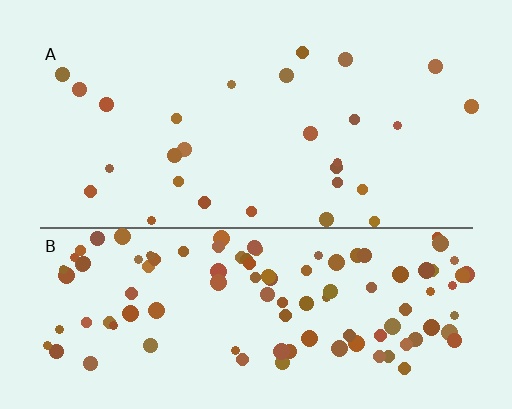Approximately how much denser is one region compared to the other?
Approximately 3.9× — region B over region A.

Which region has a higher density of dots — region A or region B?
B (the bottom).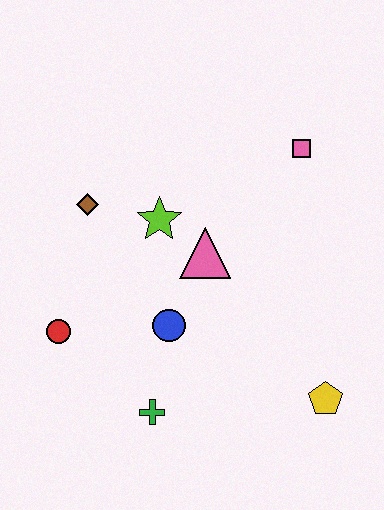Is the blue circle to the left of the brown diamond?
No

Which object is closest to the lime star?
The pink triangle is closest to the lime star.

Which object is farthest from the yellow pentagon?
The brown diamond is farthest from the yellow pentagon.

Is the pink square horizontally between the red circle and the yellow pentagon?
Yes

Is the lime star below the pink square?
Yes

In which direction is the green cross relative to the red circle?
The green cross is to the right of the red circle.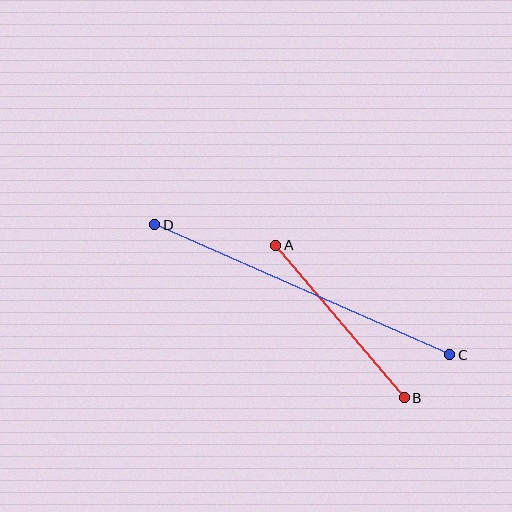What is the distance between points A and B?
The distance is approximately 199 pixels.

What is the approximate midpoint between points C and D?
The midpoint is at approximately (302, 290) pixels.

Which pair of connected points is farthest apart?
Points C and D are farthest apart.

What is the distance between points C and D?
The distance is approximately 322 pixels.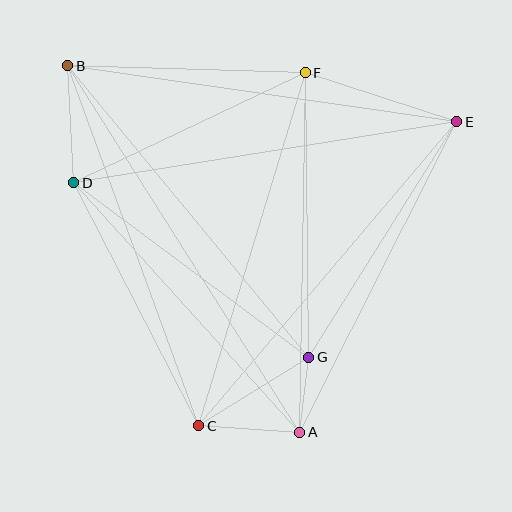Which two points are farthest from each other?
Points A and B are farthest from each other.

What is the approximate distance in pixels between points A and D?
The distance between A and D is approximately 337 pixels.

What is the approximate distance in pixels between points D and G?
The distance between D and G is approximately 293 pixels.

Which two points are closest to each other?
Points A and G are closest to each other.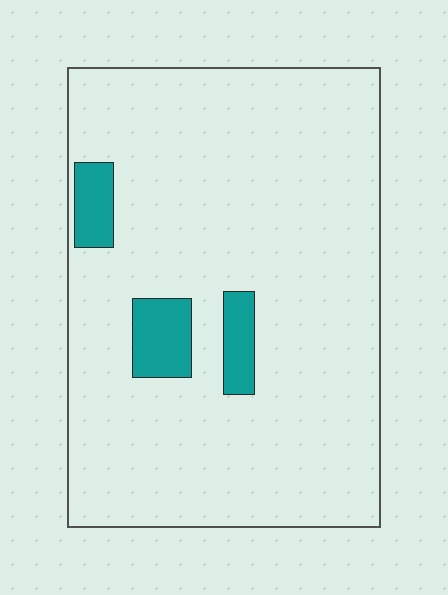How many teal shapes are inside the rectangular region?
3.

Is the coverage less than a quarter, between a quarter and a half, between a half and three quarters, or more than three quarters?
Less than a quarter.